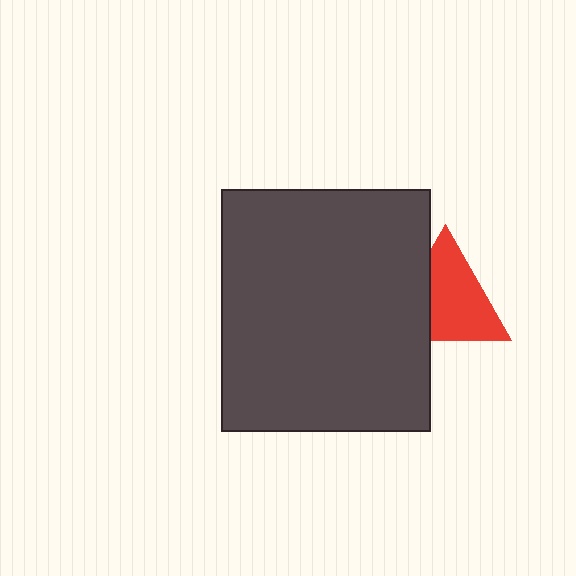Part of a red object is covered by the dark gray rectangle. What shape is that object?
It is a triangle.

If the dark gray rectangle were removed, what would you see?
You would see the complete red triangle.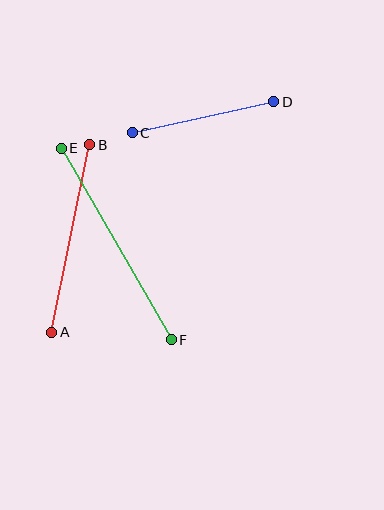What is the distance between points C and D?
The distance is approximately 145 pixels.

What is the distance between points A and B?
The distance is approximately 191 pixels.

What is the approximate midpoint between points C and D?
The midpoint is at approximately (203, 117) pixels.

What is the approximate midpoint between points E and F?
The midpoint is at approximately (116, 244) pixels.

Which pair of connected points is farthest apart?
Points E and F are farthest apart.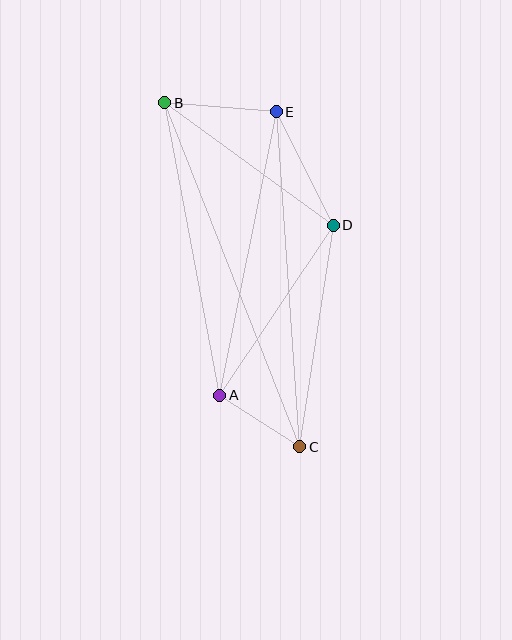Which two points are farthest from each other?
Points B and C are farthest from each other.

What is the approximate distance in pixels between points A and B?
The distance between A and B is approximately 297 pixels.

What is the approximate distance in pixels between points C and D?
The distance between C and D is approximately 224 pixels.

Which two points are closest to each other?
Points A and C are closest to each other.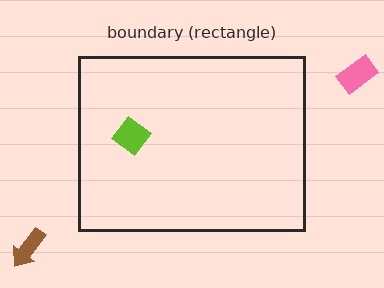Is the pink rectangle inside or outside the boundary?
Outside.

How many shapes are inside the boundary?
1 inside, 2 outside.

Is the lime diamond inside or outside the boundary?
Inside.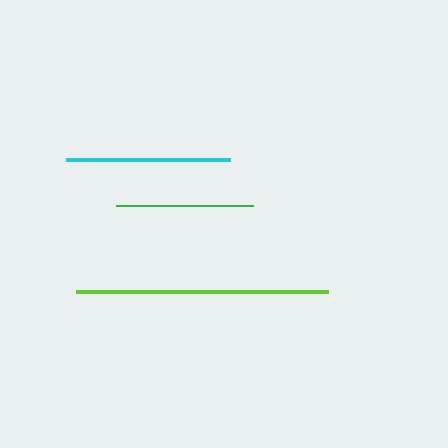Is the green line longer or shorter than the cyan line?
The cyan line is longer than the green line.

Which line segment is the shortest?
The green line is the shortest at approximately 136 pixels.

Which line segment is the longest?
The lime line is the longest at approximately 252 pixels.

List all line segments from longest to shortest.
From longest to shortest: lime, cyan, green.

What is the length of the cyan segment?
The cyan segment is approximately 165 pixels long.